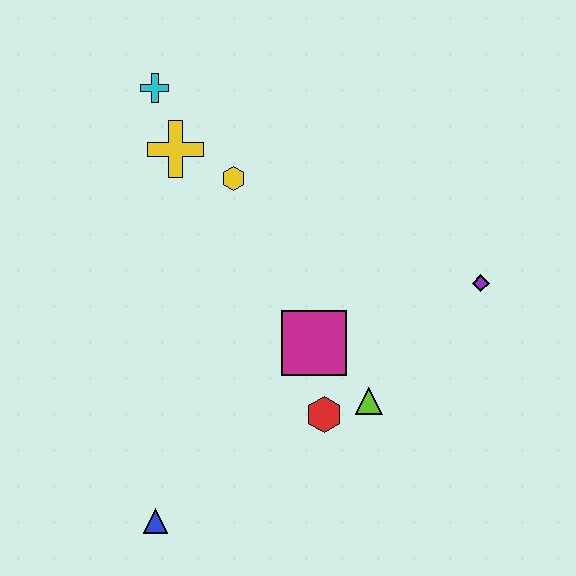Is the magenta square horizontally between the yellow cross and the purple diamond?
Yes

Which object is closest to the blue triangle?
The red hexagon is closest to the blue triangle.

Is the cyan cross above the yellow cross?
Yes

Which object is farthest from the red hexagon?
The cyan cross is farthest from the red hexagon.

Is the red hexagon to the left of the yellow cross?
No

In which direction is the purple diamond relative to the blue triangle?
The purple diamond is to the right of the blue triangle.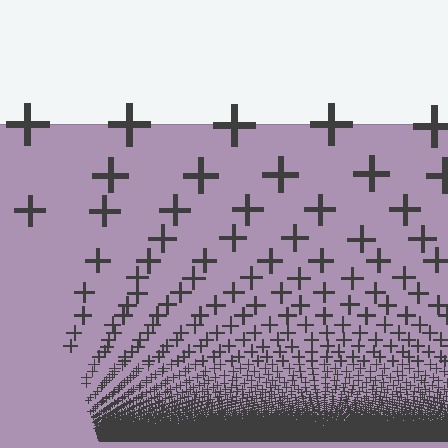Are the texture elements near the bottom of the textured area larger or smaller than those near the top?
Smaller. The gradient is inverted — elements near the bottom are smaller and denser.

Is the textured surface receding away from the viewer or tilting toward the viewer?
The surface appears to tilt toward the viewer. Texture elements get larger and sparser toward the top.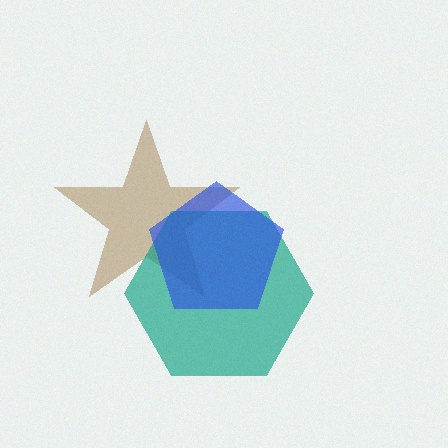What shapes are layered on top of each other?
The layered shapes are: a brown star, a teal hexagon, a blue pentagon.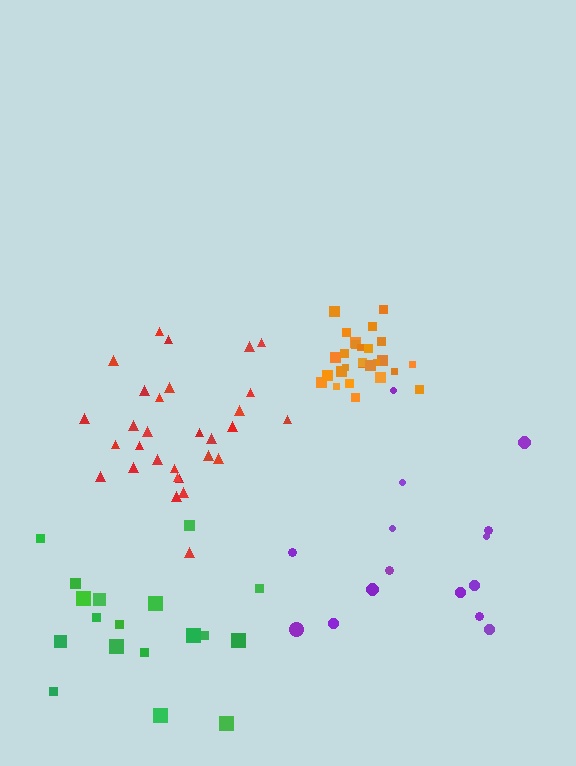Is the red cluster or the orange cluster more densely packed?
Orange.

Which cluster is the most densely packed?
Orange.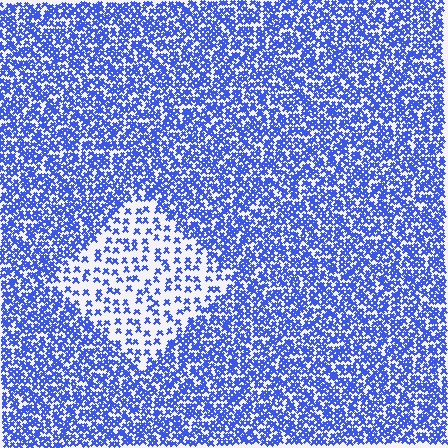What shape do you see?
I see a diamond.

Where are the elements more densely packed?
The elements are more densely packed outside the diamond boundary.